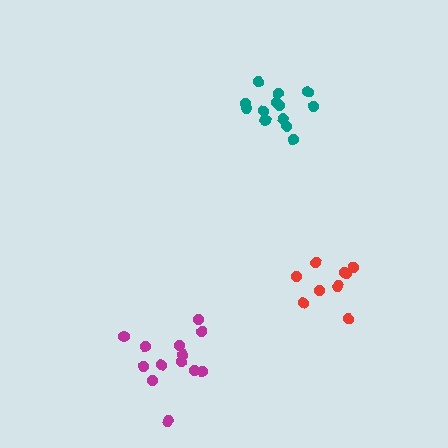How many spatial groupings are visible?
There are 3 spatial groupings.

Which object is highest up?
The teal cluster is topmost.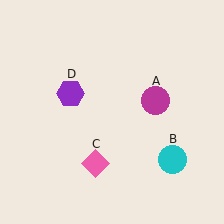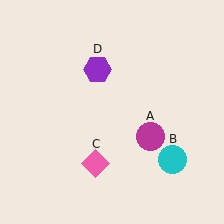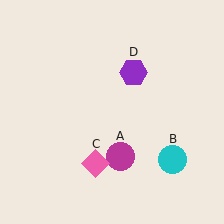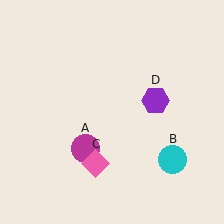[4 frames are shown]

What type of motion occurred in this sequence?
The magenta circle (object A), purple hexagon (object D) rotated clockwise around the center of the scene.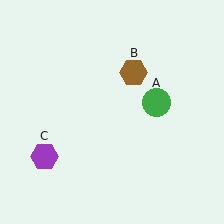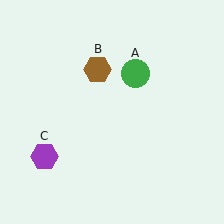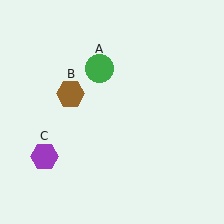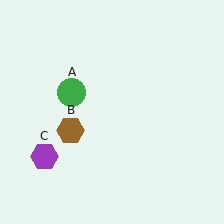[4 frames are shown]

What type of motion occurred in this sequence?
The green circle (object A), brown hexagon (object B) rotated counterclockwise around the center of the scene.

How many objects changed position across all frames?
2 objects changed position: green circle (object A), brown hexagon (object B).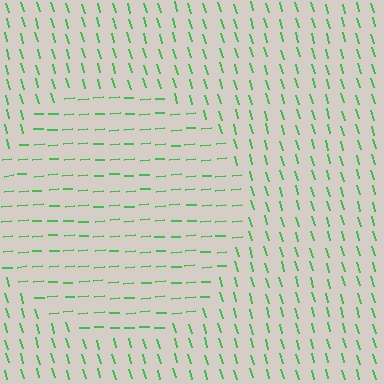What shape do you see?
I see a circle.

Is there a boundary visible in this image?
Yes, there is a texture boundary formed by a change in line orientation.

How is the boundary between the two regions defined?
The boundary is defined purely by a change in line orientation (approximately 79 degrees difference). All lines are the same color and thickness.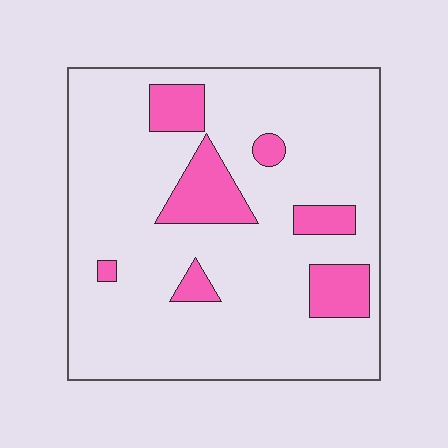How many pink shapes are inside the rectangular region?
7.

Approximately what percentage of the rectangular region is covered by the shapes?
Approximately 15%.